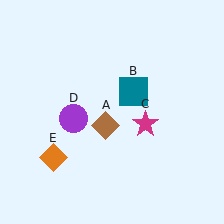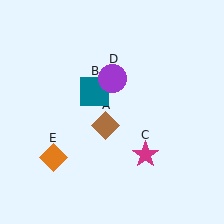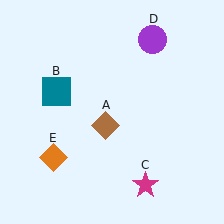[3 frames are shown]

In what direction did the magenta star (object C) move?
The magenta star (object C) moved down.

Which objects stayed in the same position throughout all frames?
Brown diamond (object A) and orange diamond (object E) remained stationary.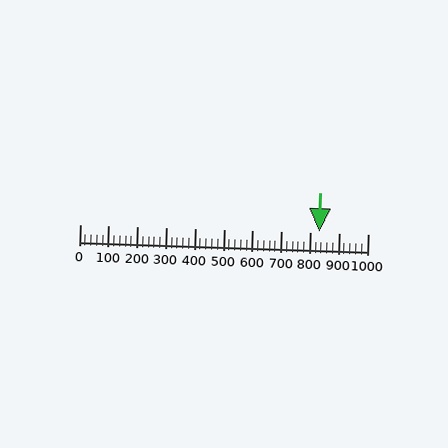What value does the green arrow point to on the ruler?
The green arrow points to approximately 831.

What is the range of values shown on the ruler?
The ruler shows values from 0 to 1000.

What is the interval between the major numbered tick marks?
The major tick marks are spaced 100 units apart.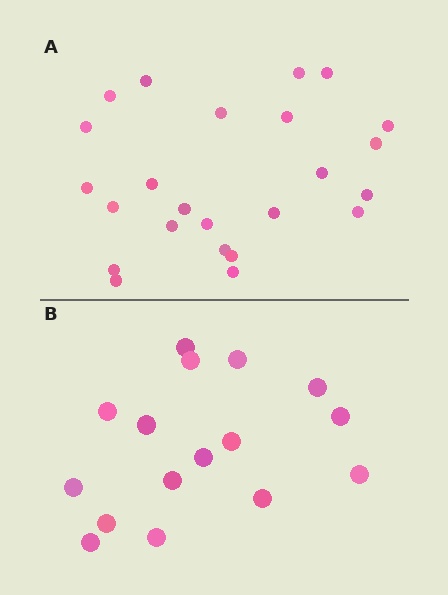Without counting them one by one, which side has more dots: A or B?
Region A (the top region) has more dots.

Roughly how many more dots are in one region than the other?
Region A has roughly 8 or so more dots than region B.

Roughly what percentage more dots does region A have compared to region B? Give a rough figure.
About 50% more.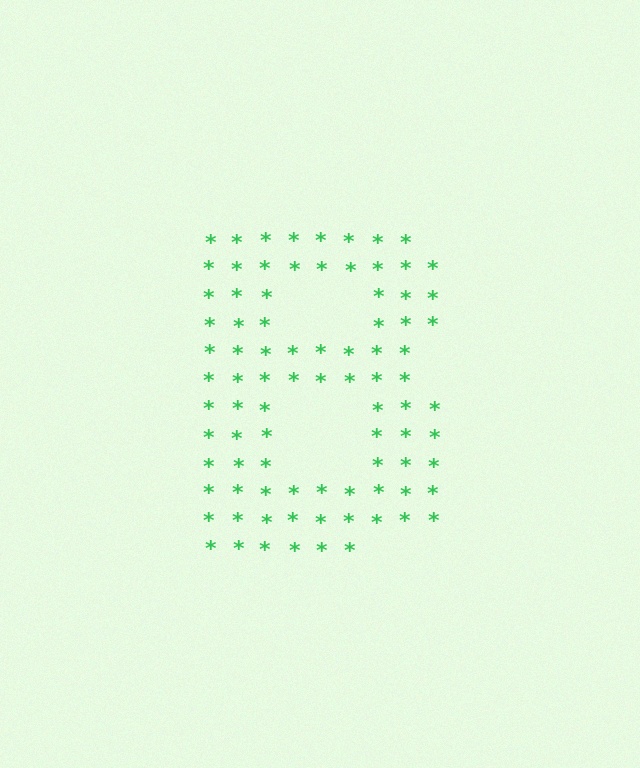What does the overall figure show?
The overall figure shows the letter B.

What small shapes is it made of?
It is made of small asterisks.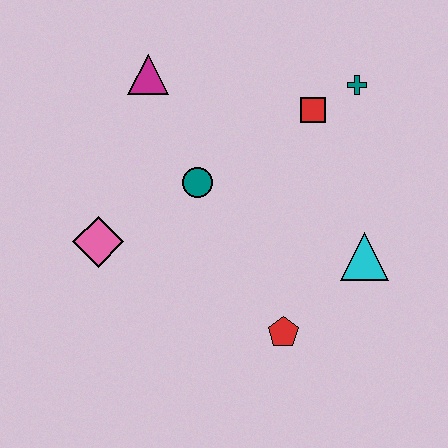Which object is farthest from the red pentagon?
The magenta triangle is farthest from the red pentagon.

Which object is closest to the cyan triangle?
The red pentagon is closest to the cyan triangle.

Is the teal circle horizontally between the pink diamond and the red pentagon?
Yes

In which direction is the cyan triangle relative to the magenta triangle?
The cyan triangle is to the right of the magenta triangle.